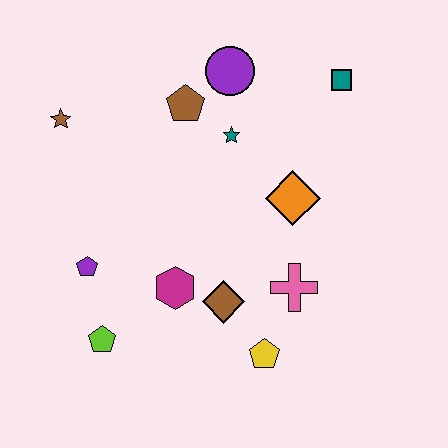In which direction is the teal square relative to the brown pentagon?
The teal square is to the right of the brown pentagon.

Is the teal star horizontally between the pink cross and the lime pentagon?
Yes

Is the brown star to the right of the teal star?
No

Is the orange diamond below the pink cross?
No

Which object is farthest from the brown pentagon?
The yellow pentagon is farthest from the brown pentagon.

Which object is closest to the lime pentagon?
The purple pentagon is closest to the lime pentagon.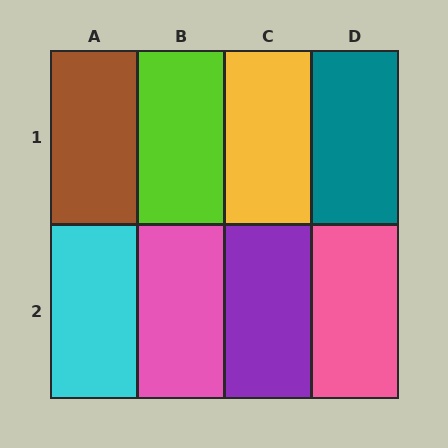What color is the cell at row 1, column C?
Yellow.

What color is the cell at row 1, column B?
Lime.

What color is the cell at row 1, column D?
Teal.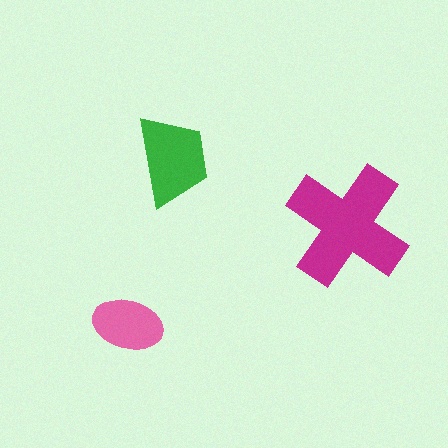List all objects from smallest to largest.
The pink ellipse, the green trapezoid, the magenta cross.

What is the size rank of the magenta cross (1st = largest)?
1st.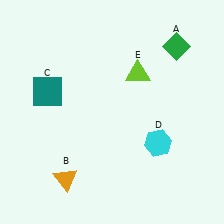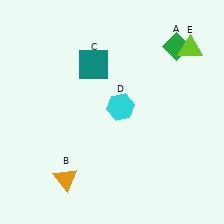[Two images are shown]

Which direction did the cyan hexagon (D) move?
The cyan hexagon (D) moved left.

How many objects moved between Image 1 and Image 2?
3 objects moved between the two images.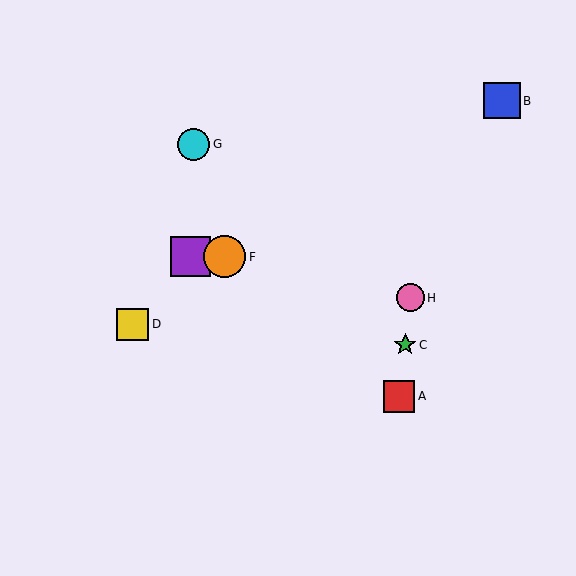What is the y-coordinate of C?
Object C is at y≈345.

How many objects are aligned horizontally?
2 objects (E, F) are aligned horizontally.